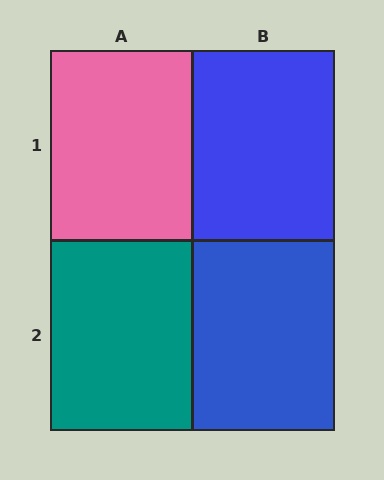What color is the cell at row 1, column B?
Blue.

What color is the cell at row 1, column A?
Pink.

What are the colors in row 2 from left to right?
Teal, blue.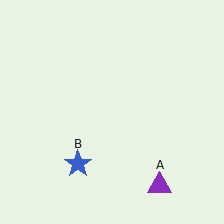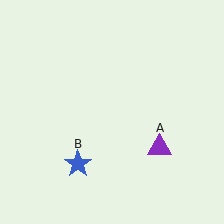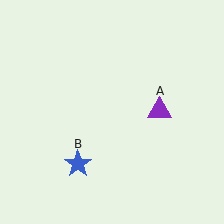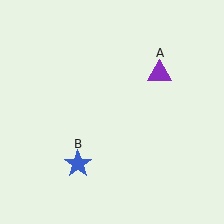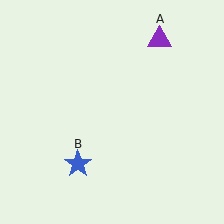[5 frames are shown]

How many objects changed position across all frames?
1 object changed position: purple triangle (object A).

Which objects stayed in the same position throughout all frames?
Blue star (object B) remained stationary.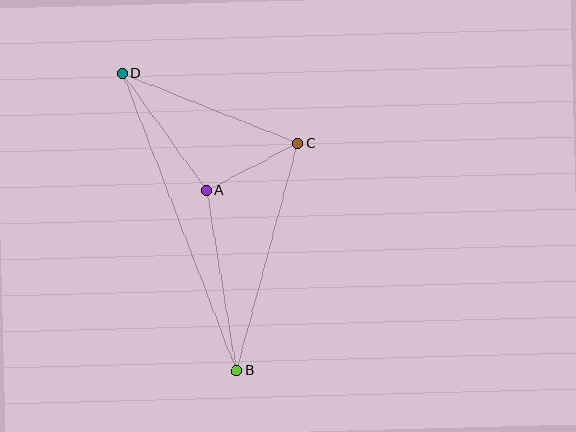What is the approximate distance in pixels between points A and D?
The distance between A and D is approximately 144 pixels.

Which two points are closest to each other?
Points A and C are closest to each other.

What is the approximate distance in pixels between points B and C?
The distance between B and C is approximately 235 pixels.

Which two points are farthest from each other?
Points B and D are farthest from each other.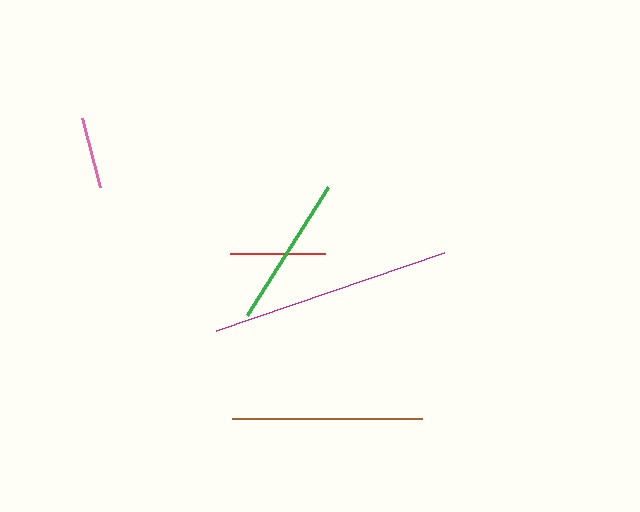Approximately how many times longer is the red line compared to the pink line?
The red line is approximately 1.3 times the length of the pink line.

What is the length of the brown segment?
The brown segment is approximately 190 pixels long.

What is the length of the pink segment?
The pink segment is approximately 71 pixels long.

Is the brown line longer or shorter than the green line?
The brown line is longer than the green line.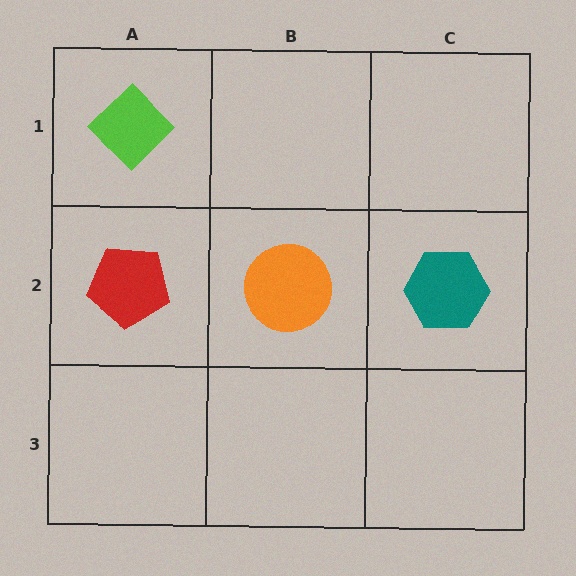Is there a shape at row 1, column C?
No, that cell is empty.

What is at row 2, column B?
An orange circle.